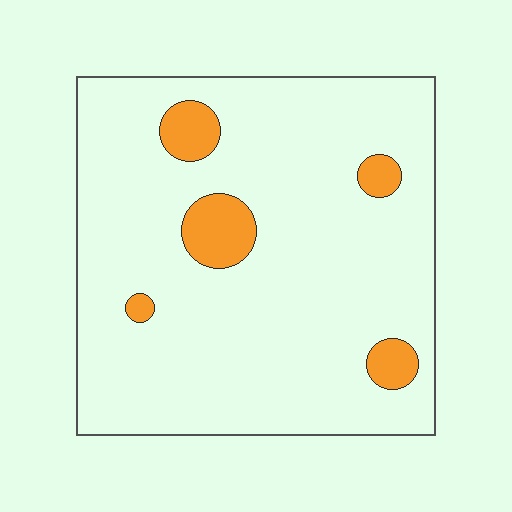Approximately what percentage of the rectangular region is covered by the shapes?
Approximately 10%.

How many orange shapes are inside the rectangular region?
5.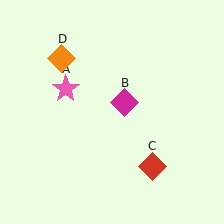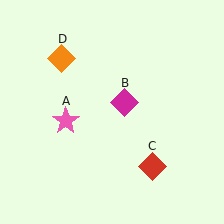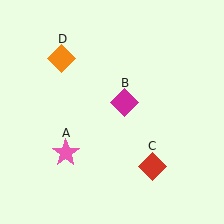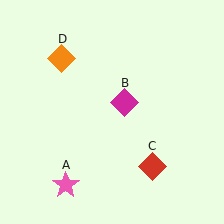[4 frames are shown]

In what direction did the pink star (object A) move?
The pink star (object A) moved down.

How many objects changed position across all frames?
1 object changed position: pink star (object A).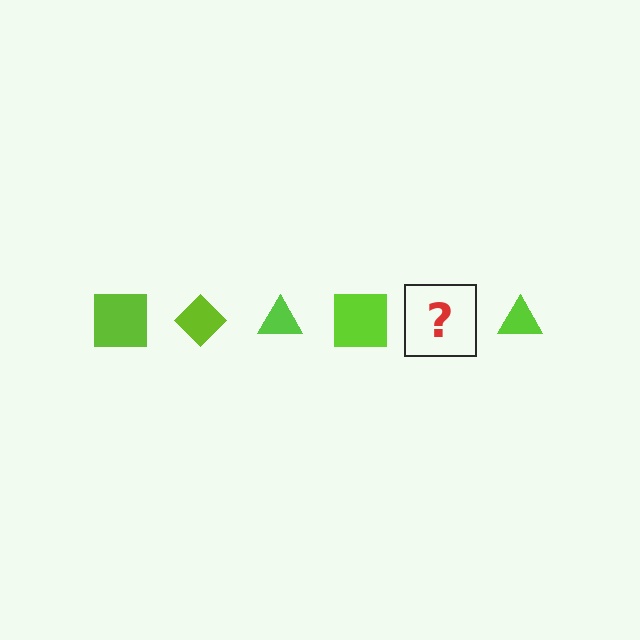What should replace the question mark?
The question mark should be replaced with a lime diamond.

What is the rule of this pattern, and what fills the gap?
The rule is that the pattern cycles through square, diamond, triangle shapes in lime. The gap should be filled with a lime diamond.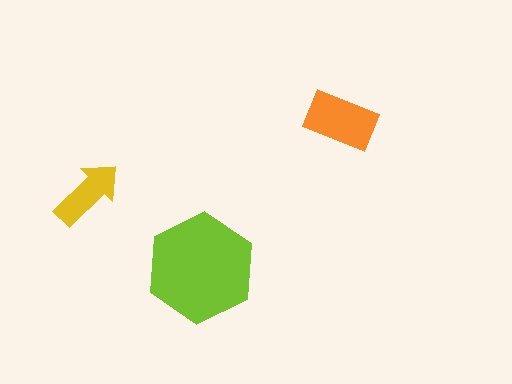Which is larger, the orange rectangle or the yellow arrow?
The orange rectangle.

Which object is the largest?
The lime hexagon.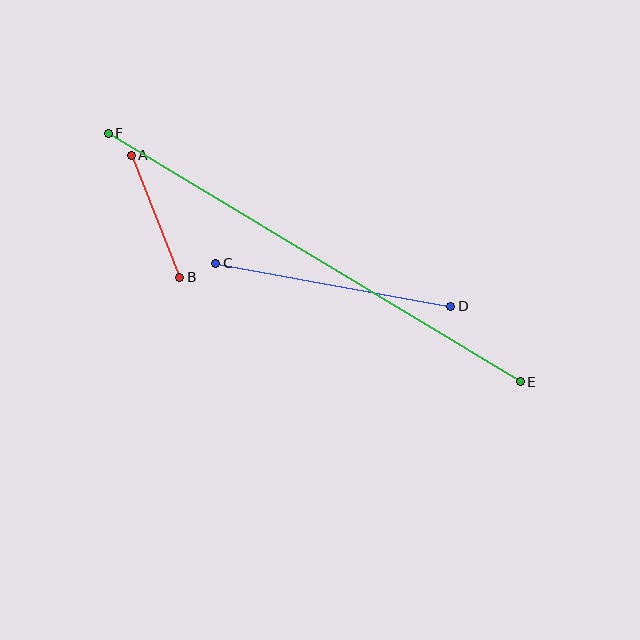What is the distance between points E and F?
The distance is approximately 481 pixels.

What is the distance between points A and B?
The distance is approximately 131 pixels.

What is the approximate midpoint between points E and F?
The midpoint is at approximately (314, 258) pixels.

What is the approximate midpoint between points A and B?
The midpoint is at approximately (155, 216) pixels.